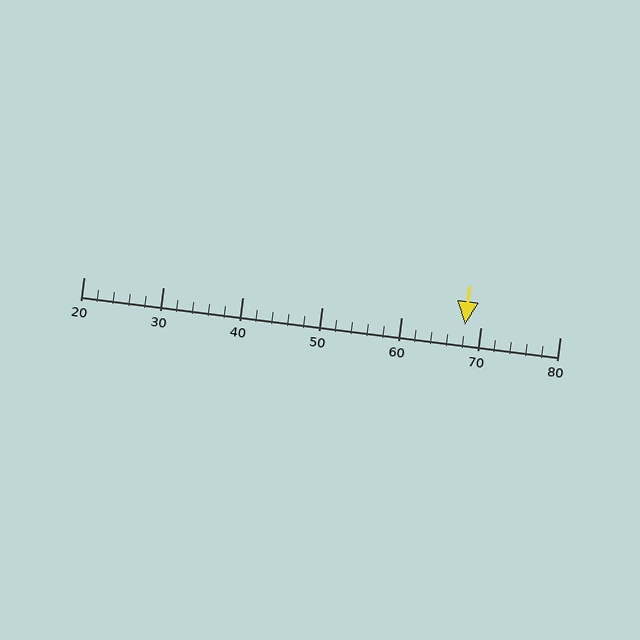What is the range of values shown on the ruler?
The ruler shows values from 20 to 80.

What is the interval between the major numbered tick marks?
The major tick marks are spaced 10 units apart.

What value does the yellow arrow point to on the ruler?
The yellow arrow points to approximately 68.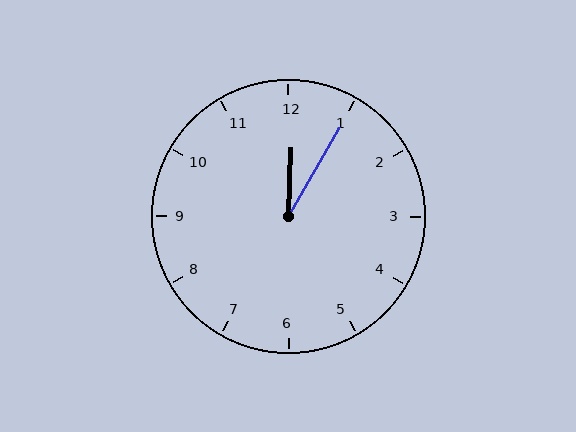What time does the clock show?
12:05.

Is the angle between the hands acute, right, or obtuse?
It is acute.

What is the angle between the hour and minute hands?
Approximately 28 degrees.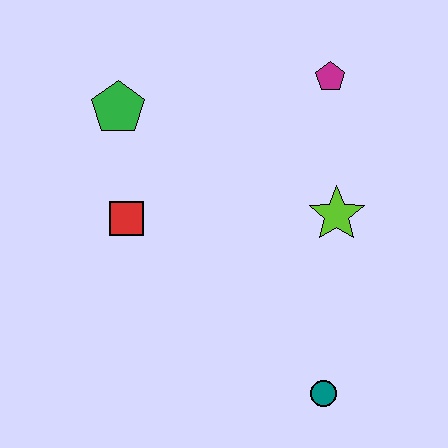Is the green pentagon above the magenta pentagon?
No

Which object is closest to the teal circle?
The lime star is closest to the teal circle.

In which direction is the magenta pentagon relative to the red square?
The magenta pentagon is to the right of the red square.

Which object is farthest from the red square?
The teal circle is farthest from the red square.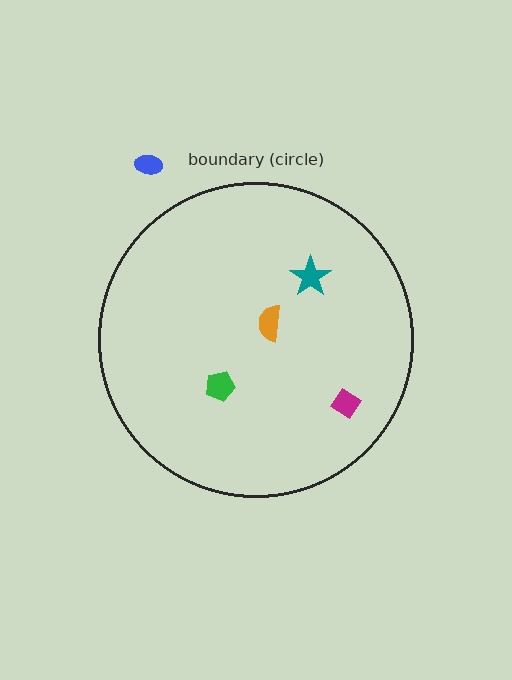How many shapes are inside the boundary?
4 inside, 1 outside.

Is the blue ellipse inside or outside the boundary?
Outside.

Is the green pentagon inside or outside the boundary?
Inside.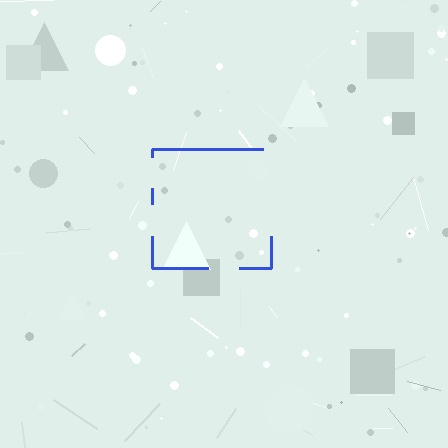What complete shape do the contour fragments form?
The contour fragments form a square.